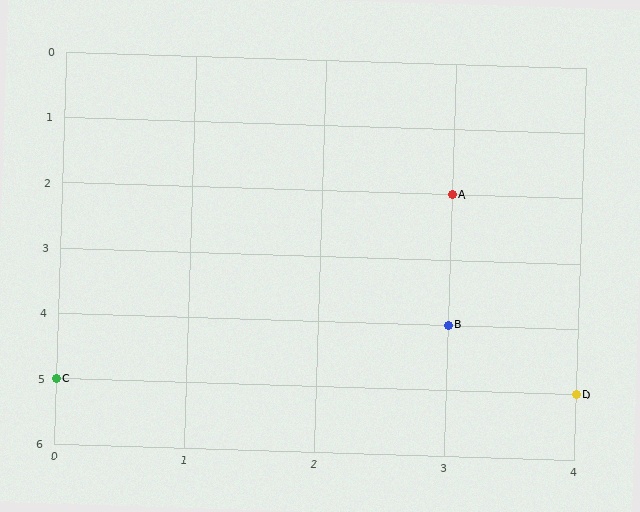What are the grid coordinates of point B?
Point B is at grid coordinates (3, 4).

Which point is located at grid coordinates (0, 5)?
Point C is at (0, 5).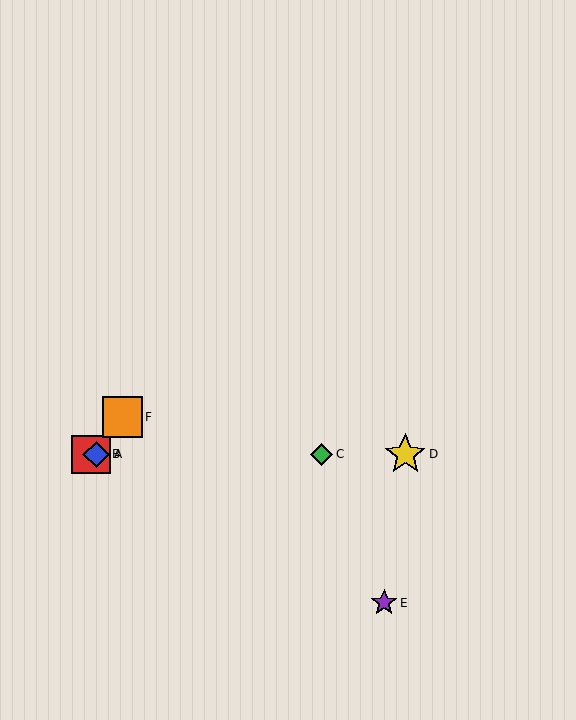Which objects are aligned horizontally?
Objects A, B, C, D are aligned horizontally.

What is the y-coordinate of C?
Object C is at y≈454.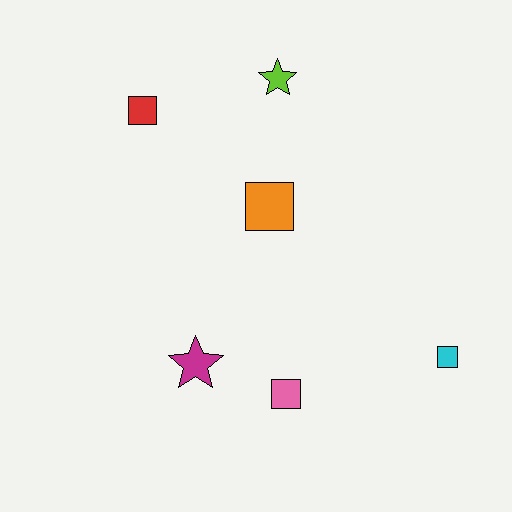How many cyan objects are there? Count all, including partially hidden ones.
There is 1 cyan object.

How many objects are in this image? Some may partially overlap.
There are 6 objects.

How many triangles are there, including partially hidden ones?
There are no triangles.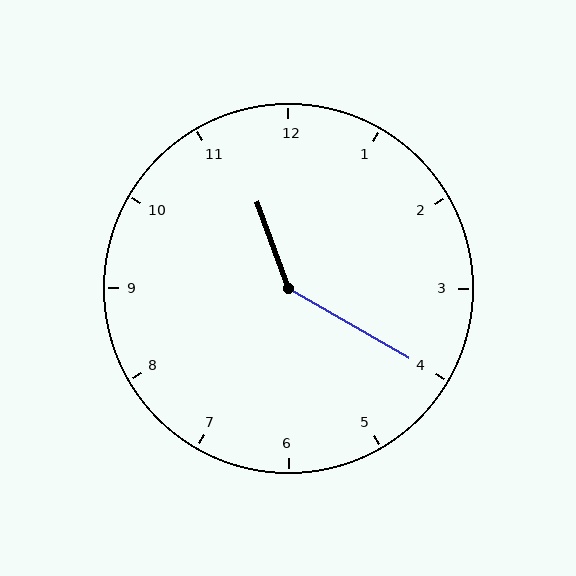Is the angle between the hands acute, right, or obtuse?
It is obtuse.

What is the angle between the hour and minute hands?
Approximately 140 degrees.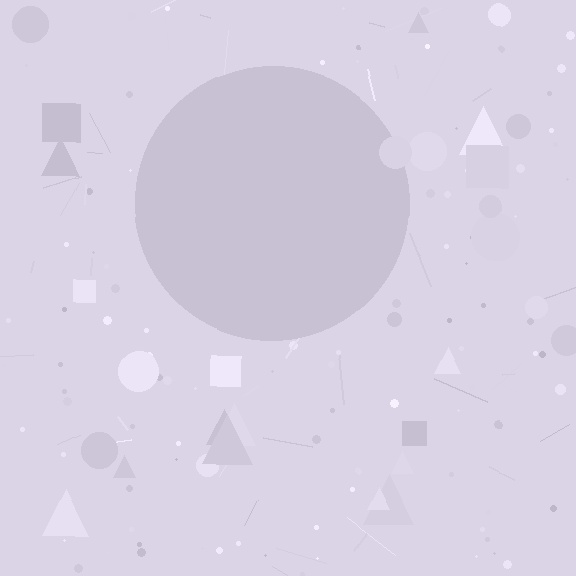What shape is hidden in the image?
A circle is hidden in the image.